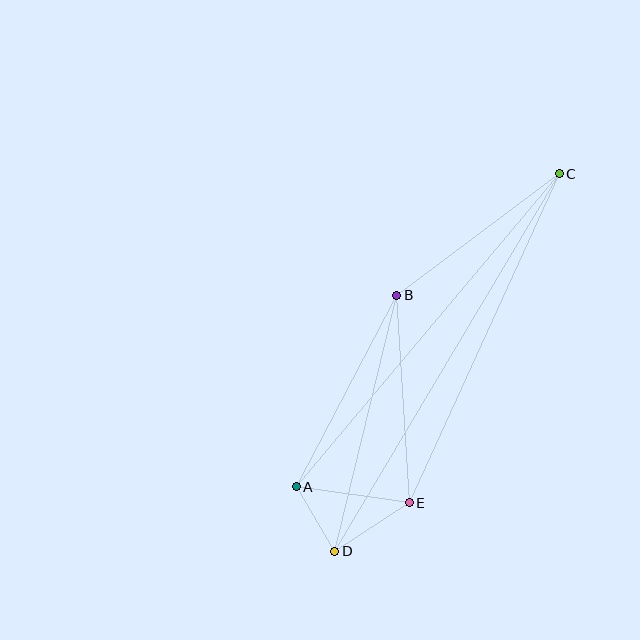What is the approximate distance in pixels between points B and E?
The distance between B and E is approximately 208 pixels.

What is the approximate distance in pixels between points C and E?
The distance between C and E is approximately 361 pixels.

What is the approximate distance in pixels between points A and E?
The distance between A and E is approximately 114 pixels.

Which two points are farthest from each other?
Points C and D are farthest from each other.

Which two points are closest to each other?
Points A and D are closest to each other.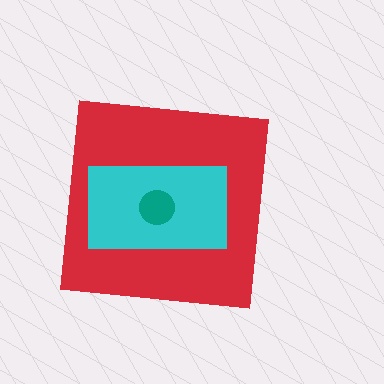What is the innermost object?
The teal circle.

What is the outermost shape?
The red square.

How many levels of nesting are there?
3.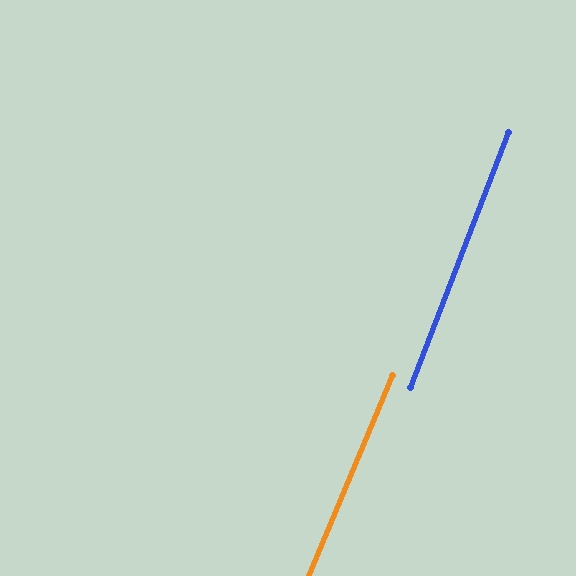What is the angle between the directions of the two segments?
Approximately 2 degrees.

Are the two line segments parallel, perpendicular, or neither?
Parallel — their directions differ by only 1.7°.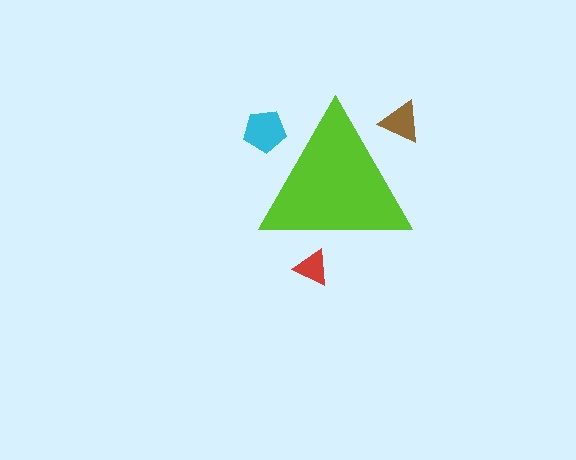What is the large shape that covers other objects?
A lime triangle.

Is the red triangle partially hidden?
Yes, the red triangle is partially hidden behind the lime triangle.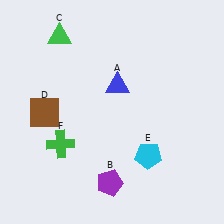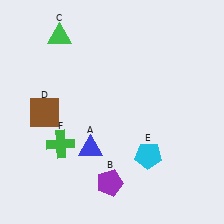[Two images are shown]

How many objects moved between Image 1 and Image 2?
1 object moved between the two images.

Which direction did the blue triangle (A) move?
The blue triangle (A) moved down.